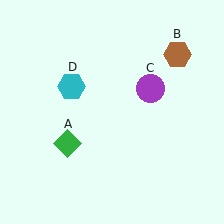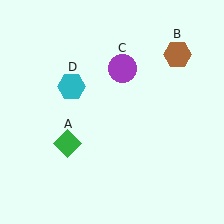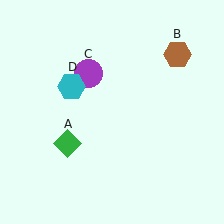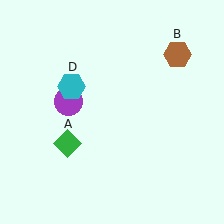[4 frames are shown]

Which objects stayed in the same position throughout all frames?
Green diamond (object A) and brown hexagon (object B) and cyan hexagon (object D) remained stationary.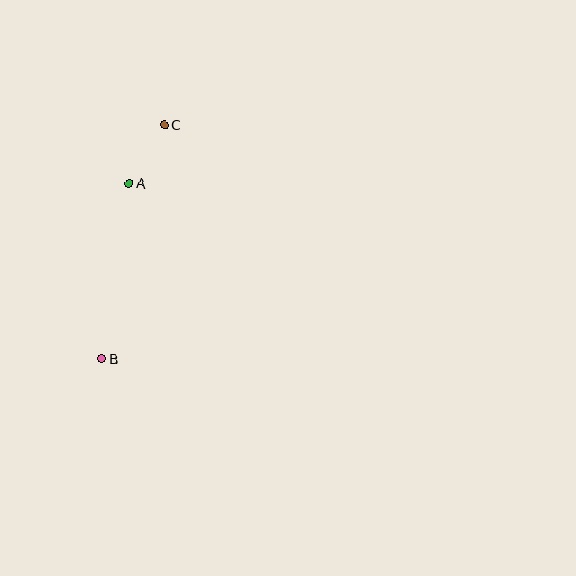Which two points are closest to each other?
Points A and C are closest to each other.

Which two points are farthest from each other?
Points B and C are farthest from each other.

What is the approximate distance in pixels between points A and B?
The distance between A and B is approximately 178 pixels.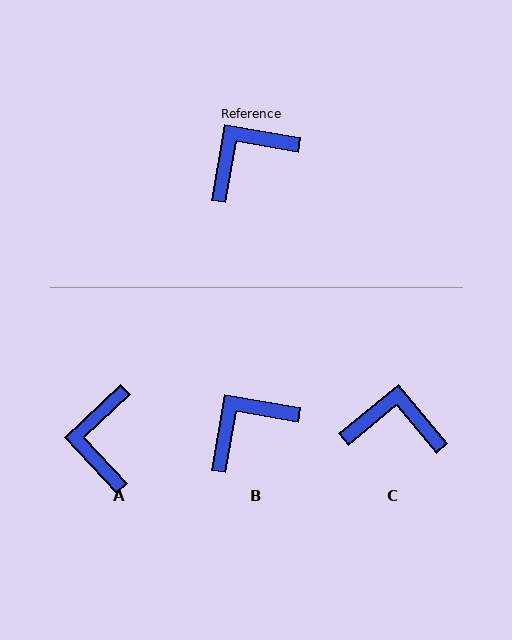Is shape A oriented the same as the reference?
No, it is off by about 53 degrees.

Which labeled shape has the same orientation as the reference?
B.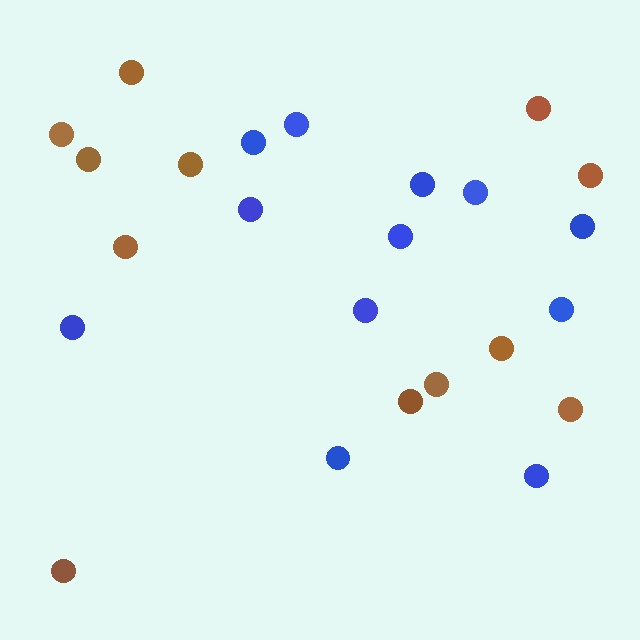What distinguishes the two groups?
There are 2 groups: one group of brown circles (12) and one group of blue circles (12).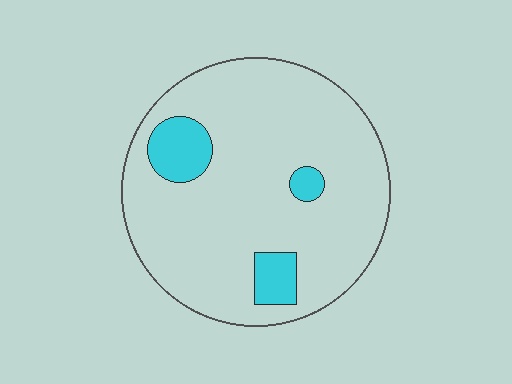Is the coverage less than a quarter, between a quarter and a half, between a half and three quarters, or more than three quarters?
Less than a quarter.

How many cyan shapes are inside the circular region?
3.